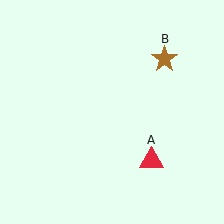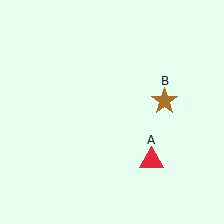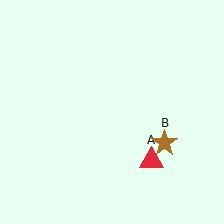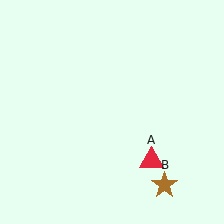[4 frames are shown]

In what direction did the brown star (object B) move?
The brown star (object B) moved down.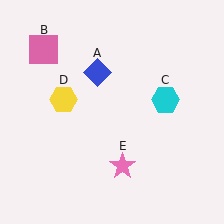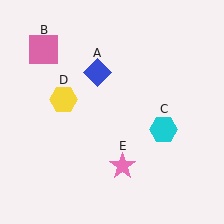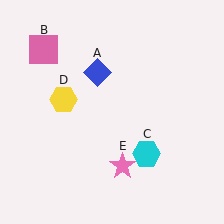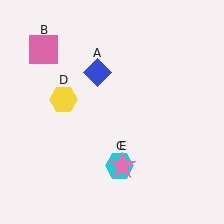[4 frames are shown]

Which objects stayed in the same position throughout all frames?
Blue diamond (object A) and pink square (object B) and yellow hexagon (object D) and pink star (object E) remained stationary.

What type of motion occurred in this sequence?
The cyan hexagon (object C) rotated clockwise around the center of the scene.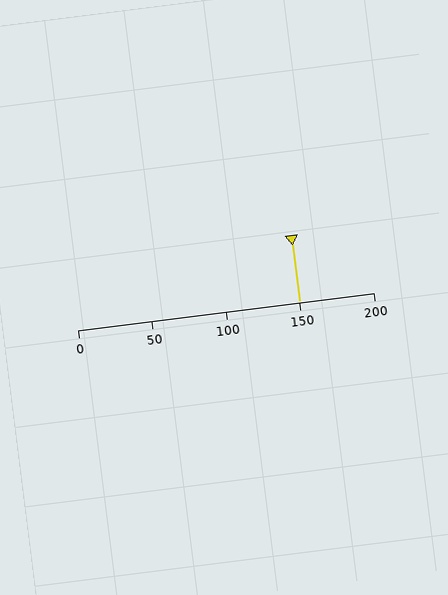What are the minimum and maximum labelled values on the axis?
The axis runs from 0 to 200.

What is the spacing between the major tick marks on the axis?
The major ticks are spaced 50 apart.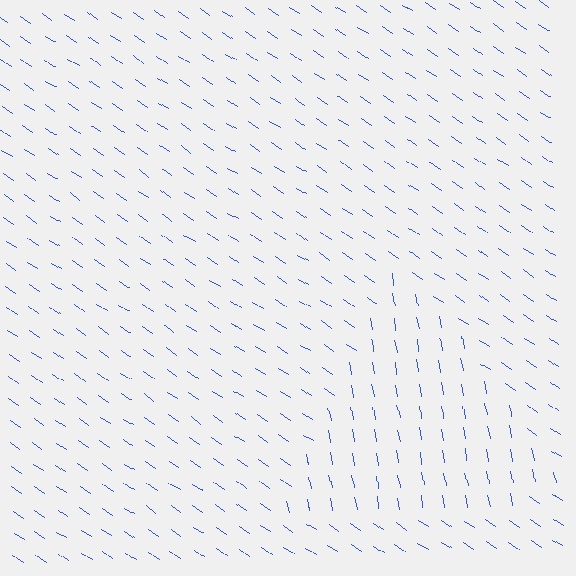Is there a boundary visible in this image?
Yes, there is a texture boundary formed by a change in line orientation.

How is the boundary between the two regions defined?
The boundary is defined purely by a change in line orientation (approximately 45 degrees difference). All lines are the same color and thickness.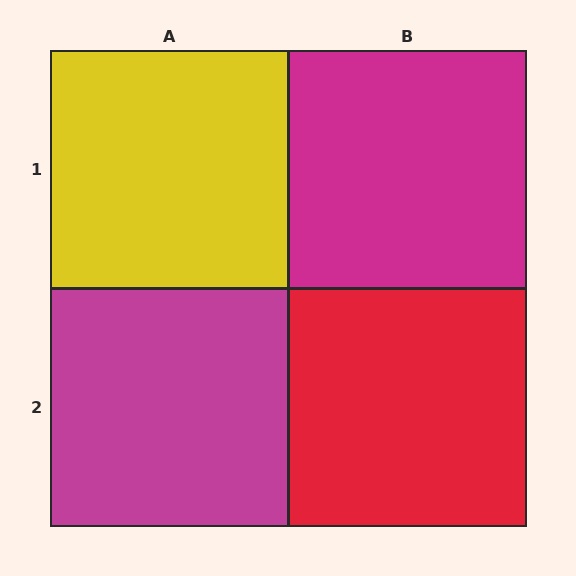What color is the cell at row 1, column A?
Yellow.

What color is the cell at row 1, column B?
Magenta.